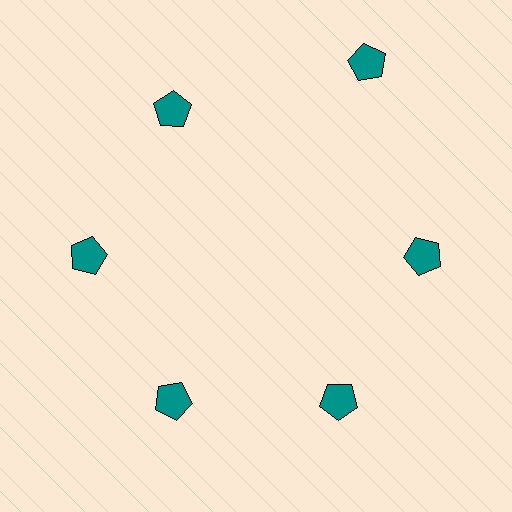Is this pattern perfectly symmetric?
No. The 6 teal pentagons are arranged in a ring, but one element near the 1 o'clock position is pushed outward from the center, breaking the 6-fold rotational symmetry.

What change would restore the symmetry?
The symmetry would be restored by moving it inward, back onto the ring so that all 6 pentagons sit at equal angles and equal distance from the center.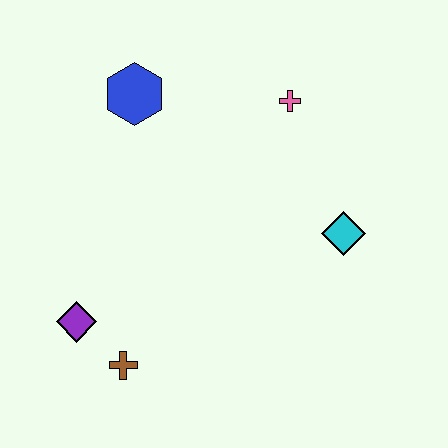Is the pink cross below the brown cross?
No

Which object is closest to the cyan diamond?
The pink cross is closest to the cyan diamond.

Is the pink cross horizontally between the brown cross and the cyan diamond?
Yes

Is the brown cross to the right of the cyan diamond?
No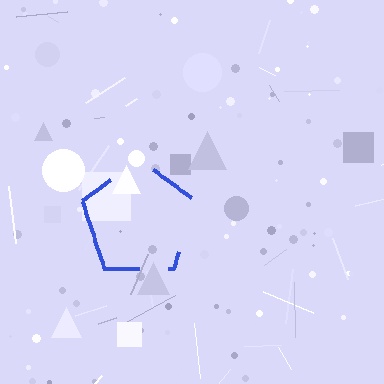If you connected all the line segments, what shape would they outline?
They would outline a pentagon.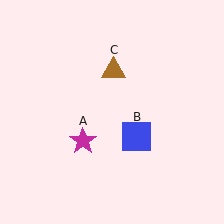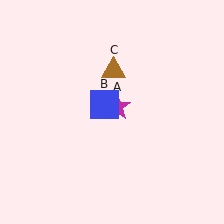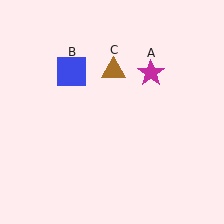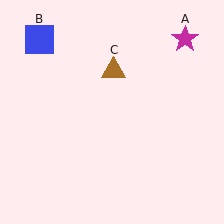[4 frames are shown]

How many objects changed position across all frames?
2 objects changed position: magenta star (object A), blue square (object B).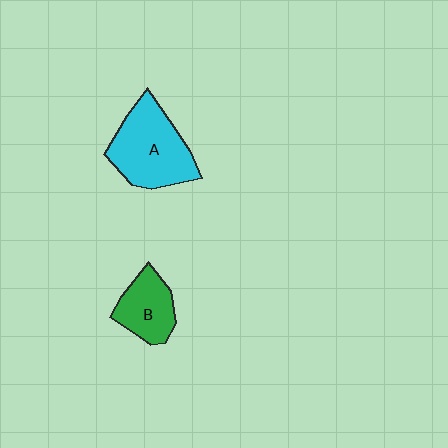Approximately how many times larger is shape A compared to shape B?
Approximately 1.7 times.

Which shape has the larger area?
Shape A (cyan).